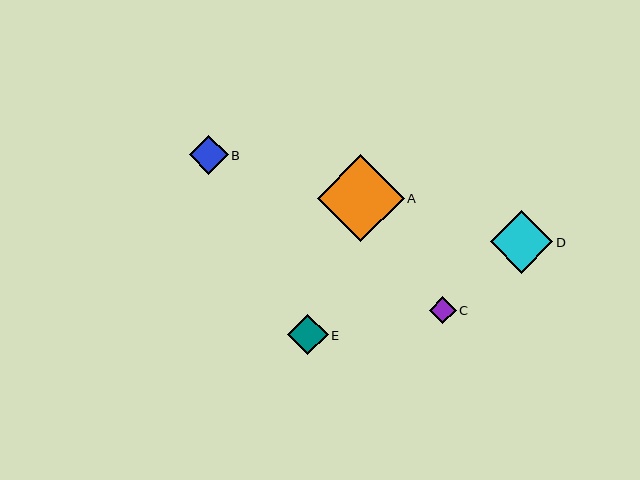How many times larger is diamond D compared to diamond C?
Diamond D is approximately 2.4 times the size of diamond C.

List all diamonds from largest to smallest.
From largest to smallest: A, D, E, B, C.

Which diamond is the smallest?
Diamond C is the smallest with a size of approximately 26 pixels.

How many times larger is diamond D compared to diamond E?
Diamond D is approximately 1.5 times the size of diamond E.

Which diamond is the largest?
Diamond A is the largest with a size of approximately 87 pixels.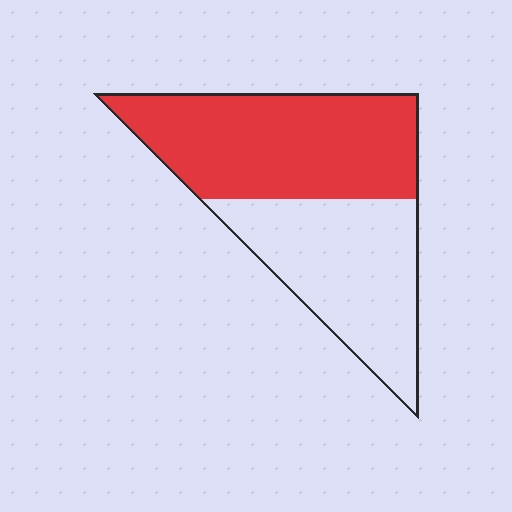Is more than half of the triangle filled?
Yes.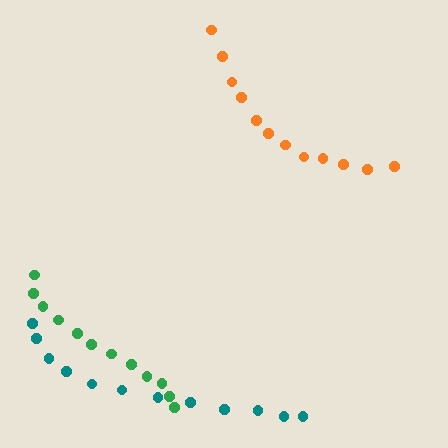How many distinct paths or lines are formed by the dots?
There are 3 distinct paths.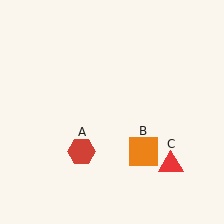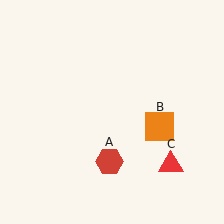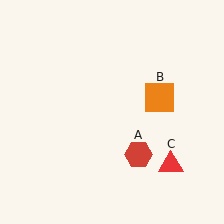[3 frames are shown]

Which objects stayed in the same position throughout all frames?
Red triangle (object C) remained stationary.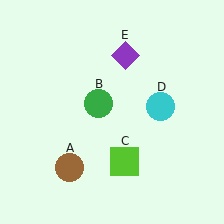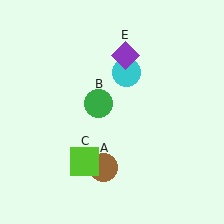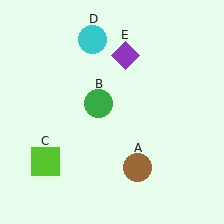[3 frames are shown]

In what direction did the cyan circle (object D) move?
The cyan circle (object D) moved up and to the left.